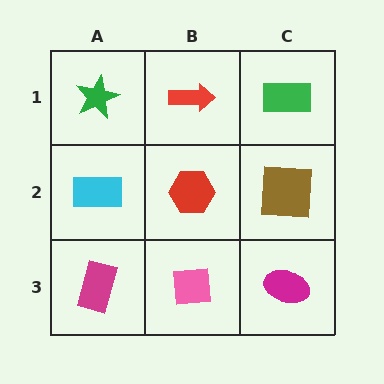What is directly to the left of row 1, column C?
A red arrow.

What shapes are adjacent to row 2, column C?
A green rectangle (row 1, column C), a magenta ellipse (row 3, column C), a red hexagon (row 2, column B).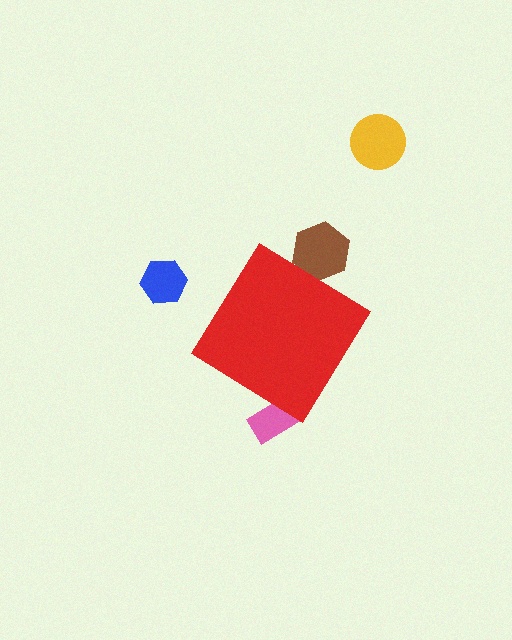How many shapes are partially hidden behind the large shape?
2 shapes are partially hidden.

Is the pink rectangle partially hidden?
Yes, the pink rectangle is partially hidden behind the red diamond.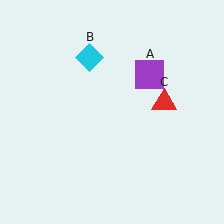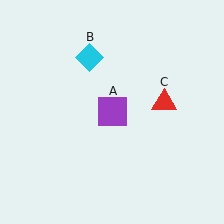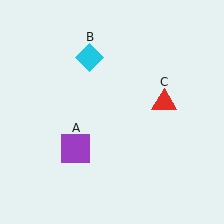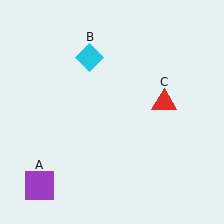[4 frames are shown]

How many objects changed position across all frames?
1 object changed position: purple square (object A).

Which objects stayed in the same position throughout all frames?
Cyan diamond (object B) and red triangle (object C) remained stationary.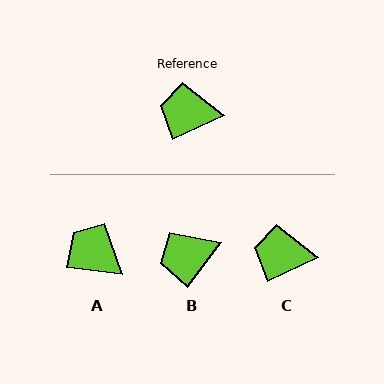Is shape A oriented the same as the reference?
No, it is off by about 32 degrees.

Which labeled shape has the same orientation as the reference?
C.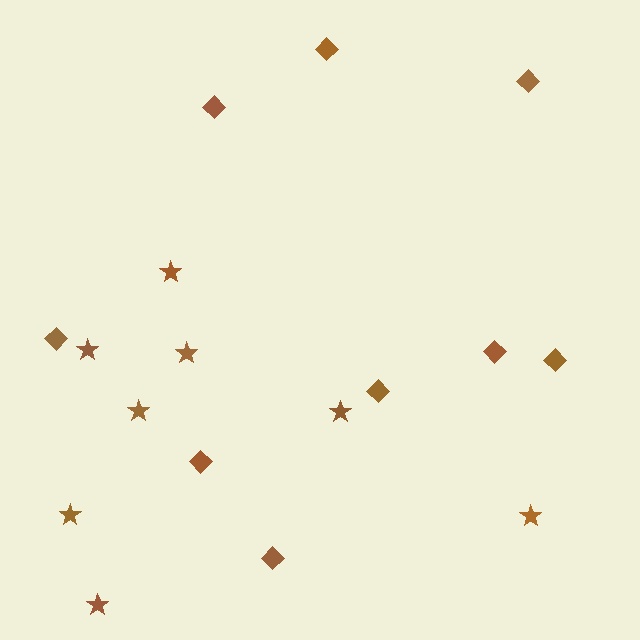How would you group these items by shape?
There are 2 groups: one group of diamonds (9) and one group of stars (8).